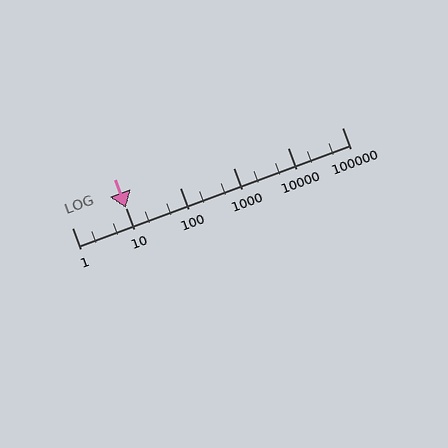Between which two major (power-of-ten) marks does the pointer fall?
The pointer is between 10 and 100.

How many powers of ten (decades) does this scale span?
The scale spans 5 decades, from 1 to 100000.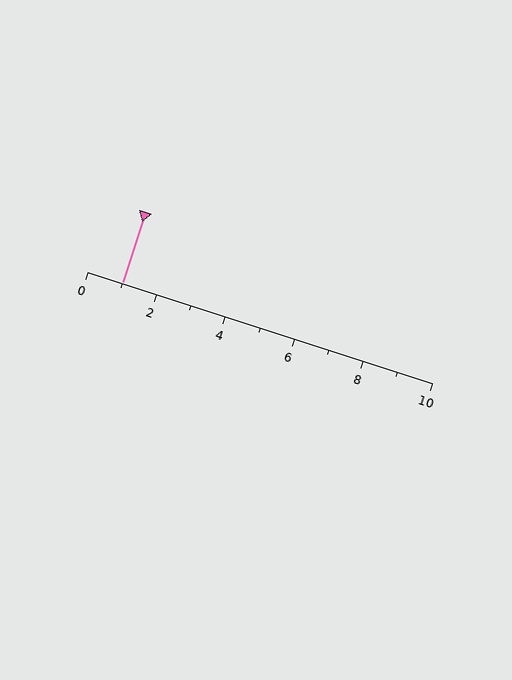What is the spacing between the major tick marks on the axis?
The major ticks are spaced 2 apart.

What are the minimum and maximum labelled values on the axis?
The axis runs from 0 to 10.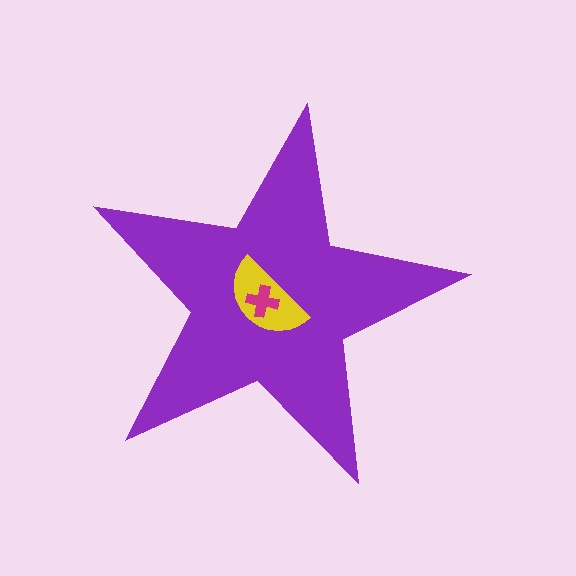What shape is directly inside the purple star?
The yellow semicircle.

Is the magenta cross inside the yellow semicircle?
Yes.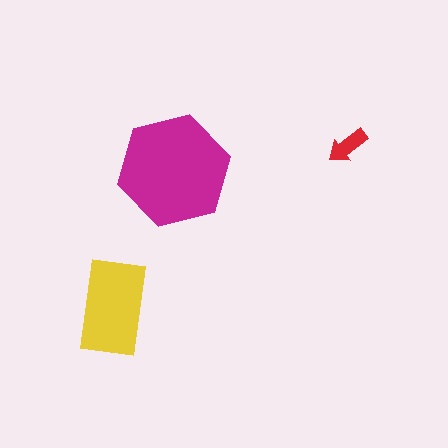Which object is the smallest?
The red arrow.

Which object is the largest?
The magenta hexagon.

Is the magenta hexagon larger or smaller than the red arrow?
Larger.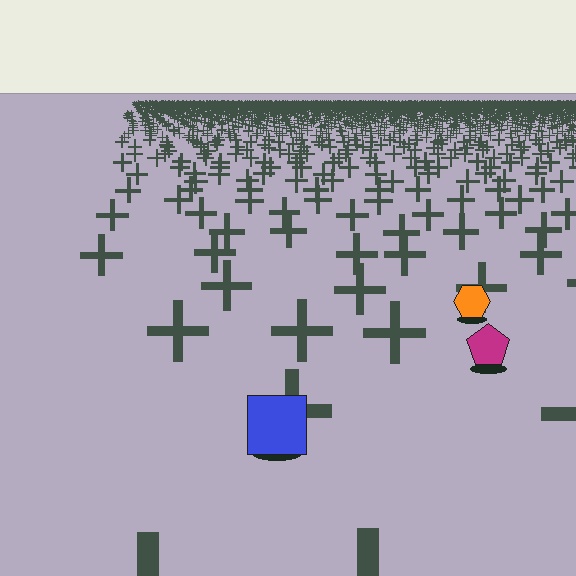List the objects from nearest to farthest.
From nearest to farthest: the blue square, the magenta pentagon, the orange hexagon.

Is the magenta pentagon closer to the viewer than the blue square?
No. The blue square is closer — you can tell from the texture gradient: the ground texture is coarser near it.